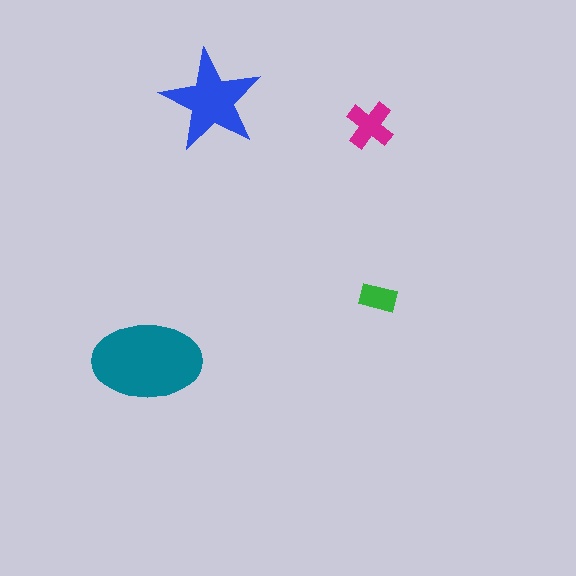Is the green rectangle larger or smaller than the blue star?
Smaller.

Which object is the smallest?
The green rectangle.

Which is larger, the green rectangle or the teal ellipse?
The teal ellipse.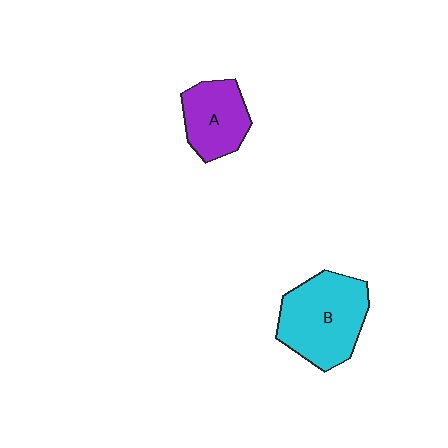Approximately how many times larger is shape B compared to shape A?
Approximately 1.5 times.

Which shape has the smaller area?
Shape A (purple).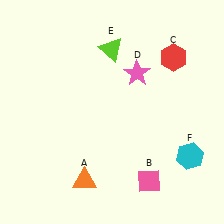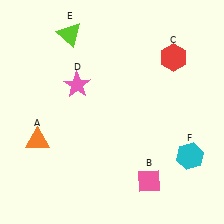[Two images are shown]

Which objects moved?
The objects that moved are: the orange triangle (A), the pink star (D), the lime triangle (E).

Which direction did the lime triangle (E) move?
The lime triangle (E) moved left.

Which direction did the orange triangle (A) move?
The orange triangle (A) moved left.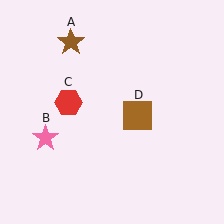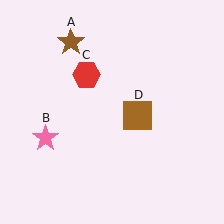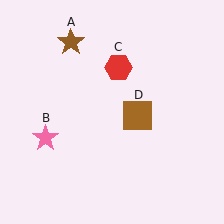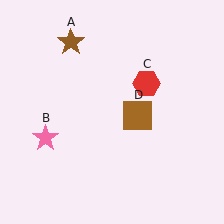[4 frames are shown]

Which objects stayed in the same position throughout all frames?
Brown star (object A) and pink star (object B) and brown square (object D) remained stationary.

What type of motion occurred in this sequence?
The red hexagon (object C) rotated clockwise around the center of the scene.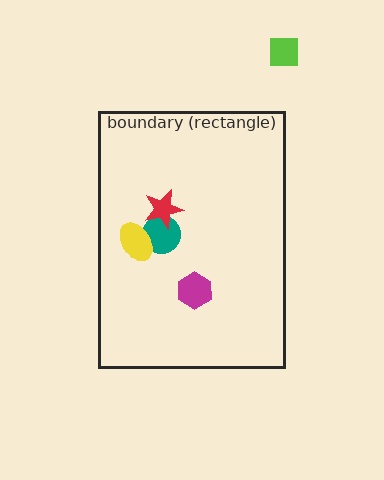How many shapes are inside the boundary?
4 inside, 1 outside.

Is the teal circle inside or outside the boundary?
Inside.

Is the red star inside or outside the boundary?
Inside.